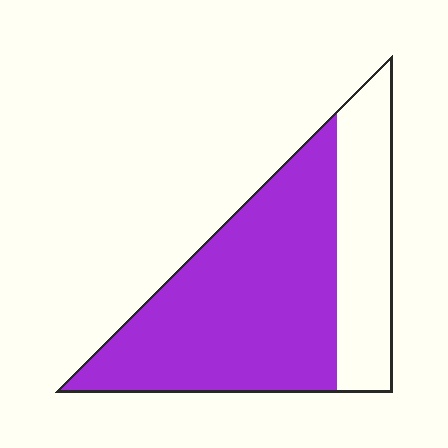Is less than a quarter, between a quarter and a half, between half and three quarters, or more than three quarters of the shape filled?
Between half and three quarters.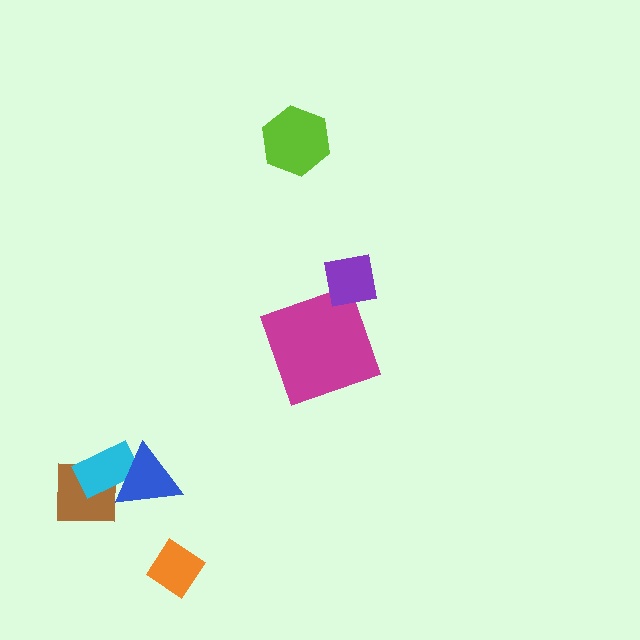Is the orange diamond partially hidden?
No, no other shape covers it.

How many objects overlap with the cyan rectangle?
2 objects overlap with the cyan rectangle.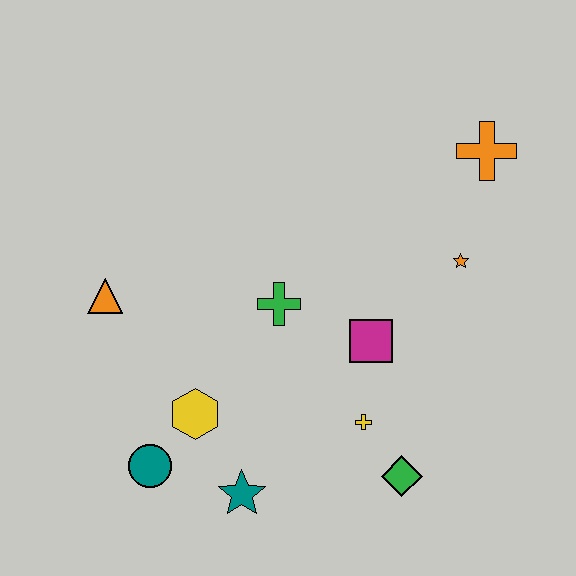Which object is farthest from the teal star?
The orange cross is farthest from the teal star.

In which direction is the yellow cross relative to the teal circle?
The yellow cross is to the right of the teal circle.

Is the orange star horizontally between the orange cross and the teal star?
Yes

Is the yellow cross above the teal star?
Yes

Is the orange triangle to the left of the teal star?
Yes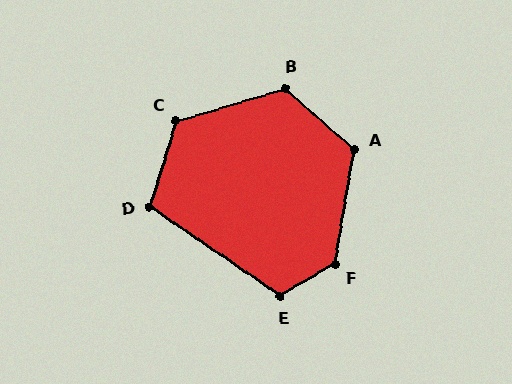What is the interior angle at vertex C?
Approximately 123 degrees (obtuse).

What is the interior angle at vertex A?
Approximately 122 degrees (obtuse).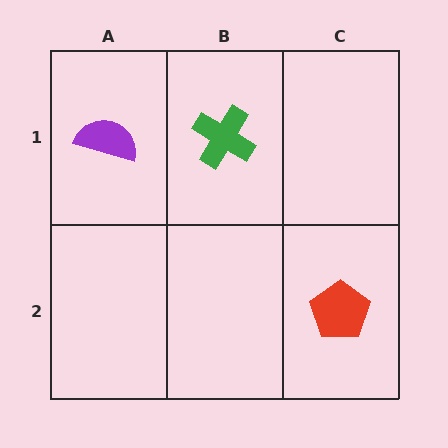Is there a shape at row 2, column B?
No, that cell is empty.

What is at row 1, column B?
A green cross.